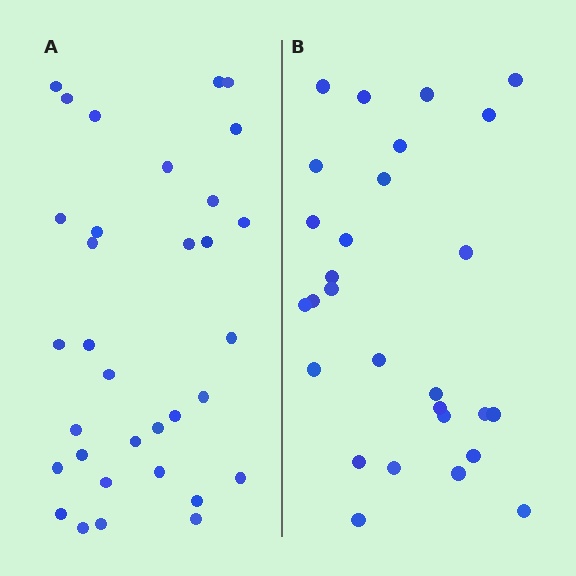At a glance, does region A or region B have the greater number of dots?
Region A (the left region) has more dots.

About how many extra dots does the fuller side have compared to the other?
Region A has about 5 more dots than region B.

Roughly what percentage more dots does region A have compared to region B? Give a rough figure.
About 20% more.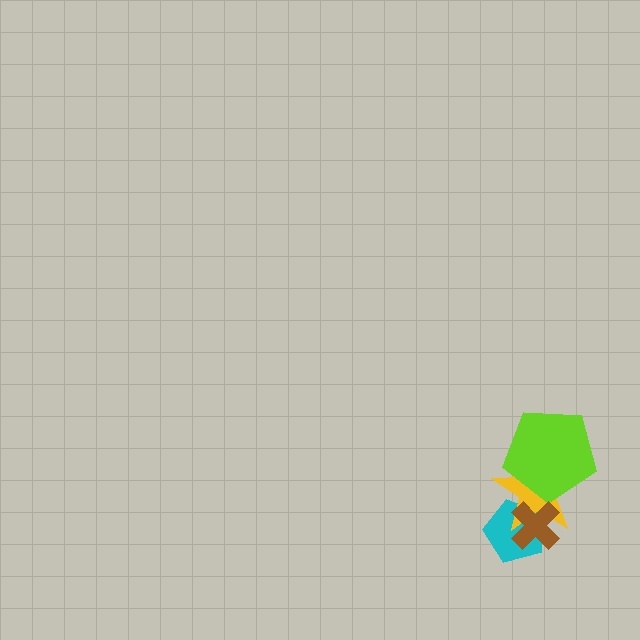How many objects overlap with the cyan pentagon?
2 objects overlap with the cyan pentagon.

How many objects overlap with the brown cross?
2 objects overlap with the brown cross.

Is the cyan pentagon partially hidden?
Yes, it is partially covered by another shape.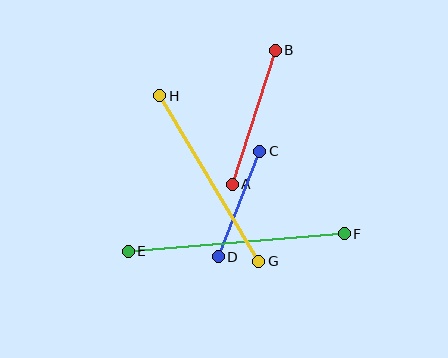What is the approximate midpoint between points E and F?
The midpoint is at approximately (236, 242) pixels.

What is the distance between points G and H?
The distance is approximately 193 pixels.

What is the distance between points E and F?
The distance is approximately 217 pixels.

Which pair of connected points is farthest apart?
Points E and F are farthest apart.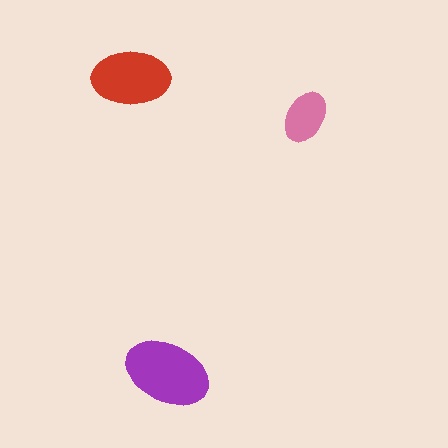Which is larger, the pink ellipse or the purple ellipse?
The purple one.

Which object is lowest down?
The purple ellipse is bottommost.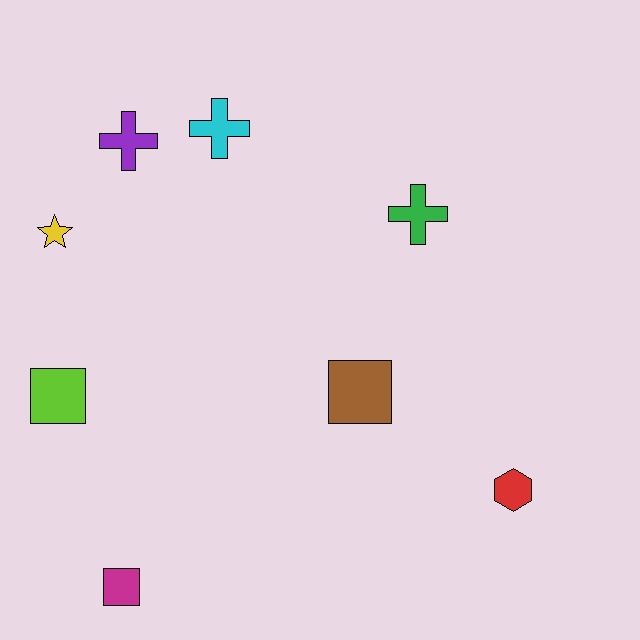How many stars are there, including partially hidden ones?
There is 1 star.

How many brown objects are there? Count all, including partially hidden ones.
There is 1 brown object.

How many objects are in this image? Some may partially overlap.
There are 8 objects.